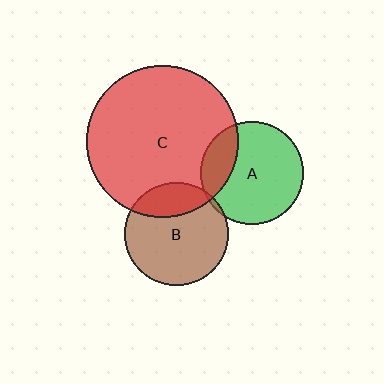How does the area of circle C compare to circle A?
Approximately 2.2 times.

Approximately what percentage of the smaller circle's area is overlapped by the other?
Approximately 20%.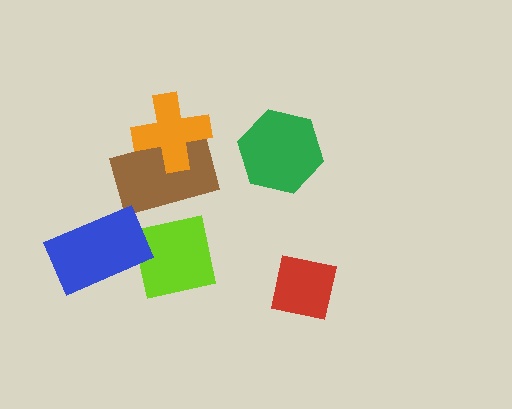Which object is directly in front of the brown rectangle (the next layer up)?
The orange cross is directly in front of the brown rectangle.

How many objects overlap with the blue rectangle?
1 object overlaps with the blue rectangle.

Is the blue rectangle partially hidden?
No, no other shape covers it.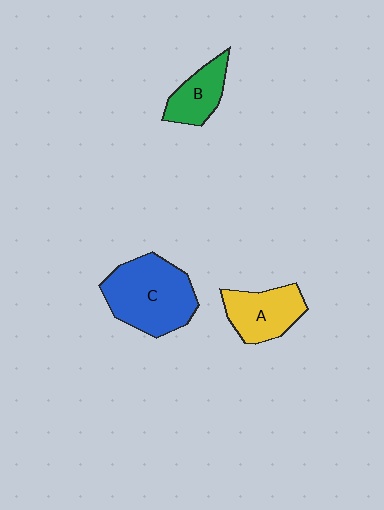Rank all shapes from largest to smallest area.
From largest to smallest: C (blue), A (yellow), B (green).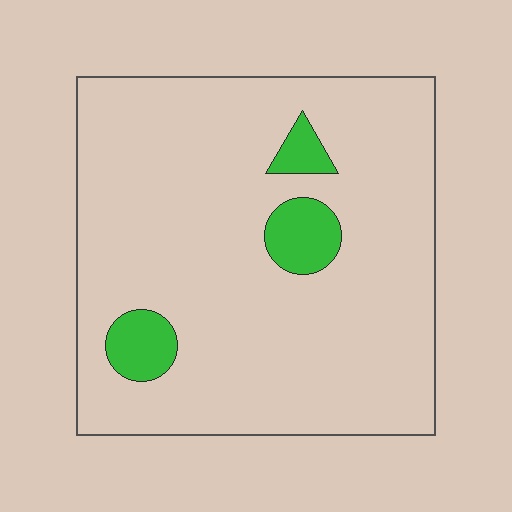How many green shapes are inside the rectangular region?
3.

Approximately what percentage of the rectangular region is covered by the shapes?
Approximately 10%.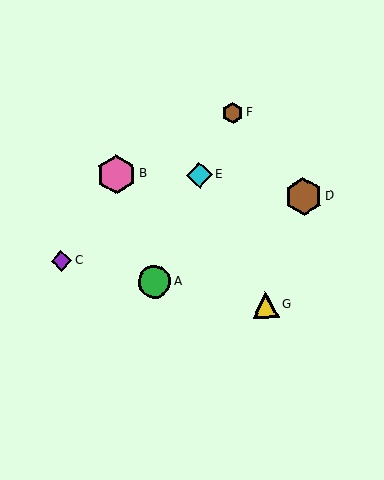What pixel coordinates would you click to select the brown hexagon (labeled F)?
Click at (233, 113) to select the brown hexagon F.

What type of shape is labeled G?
Shape G is a yellow triangle.